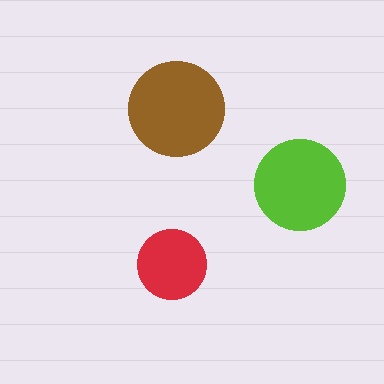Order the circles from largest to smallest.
the brown one, the lime one, the red one.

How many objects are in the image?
There are 3 objects in the image.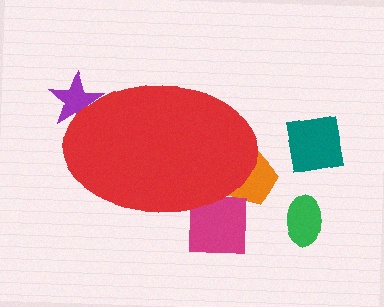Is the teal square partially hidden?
No, the teal square is fully visible.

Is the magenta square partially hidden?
Yes, the magenta square is partially hidden behind the red ellipse.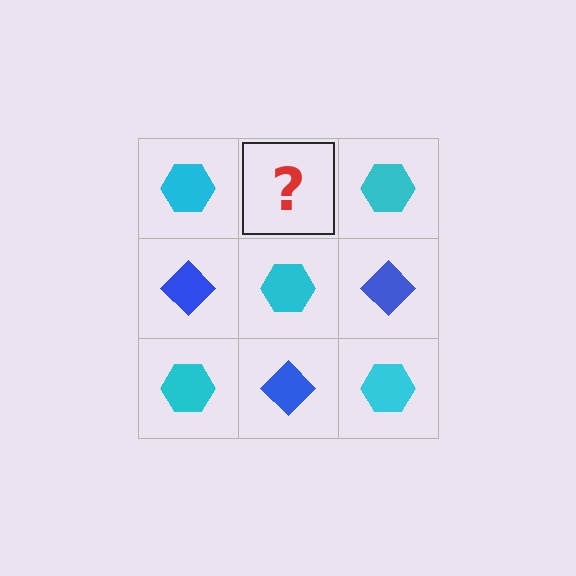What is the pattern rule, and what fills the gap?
The rule is that it alternates cyan hexagon and blue diamond in a checkerboard pattern. The gap should be filled with a blue diamond.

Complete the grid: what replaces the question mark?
The question mark should be replaced with a blue diamond.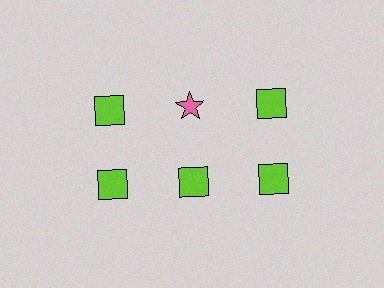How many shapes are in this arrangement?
There are 6 shapes arranged in a grid pattern.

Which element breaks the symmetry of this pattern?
The pink star in the top row, second from left column breaks the symmetry. All other shapes are lime squares.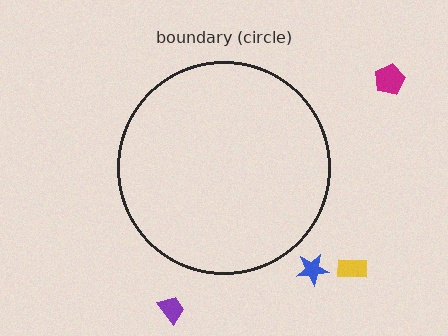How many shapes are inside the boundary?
0 inside, 4 outside.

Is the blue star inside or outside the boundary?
Outside.